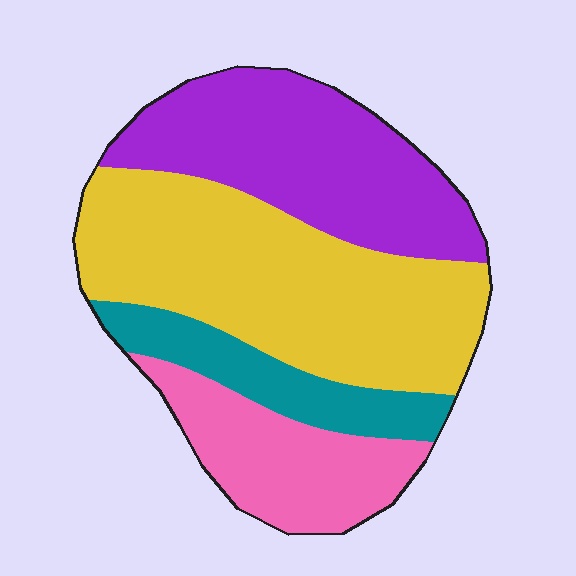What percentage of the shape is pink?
Pink takes up about one sixth (1/6) of the shape.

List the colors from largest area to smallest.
From largest to smallest: yellow, purple, pink, teal.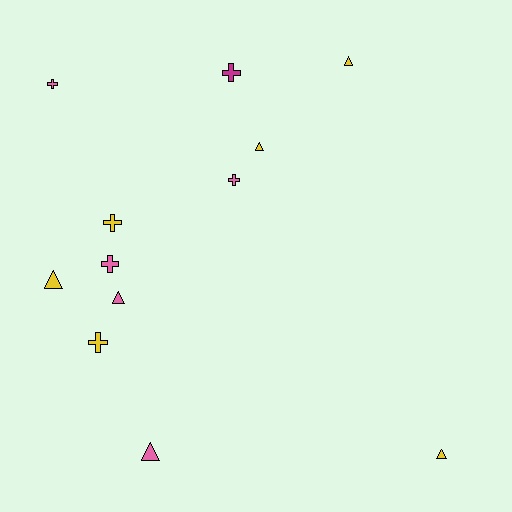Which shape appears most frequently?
Cross, with 6 objects.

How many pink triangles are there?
There are 2 pink triangles.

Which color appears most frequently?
Yellow, with 6 objects.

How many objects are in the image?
There are 12 objects.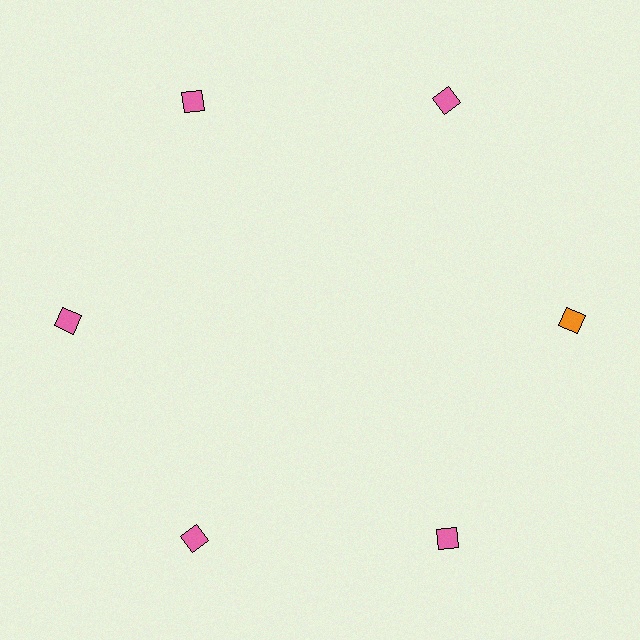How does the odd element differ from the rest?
It has a different color: orange instead of pink.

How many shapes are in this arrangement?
There are 6 shapes arranged in a ring pattern.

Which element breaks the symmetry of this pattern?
The orange diamond at roughly the 3 o'clock position breaks the symmetry. All other shapes are pink diamonds.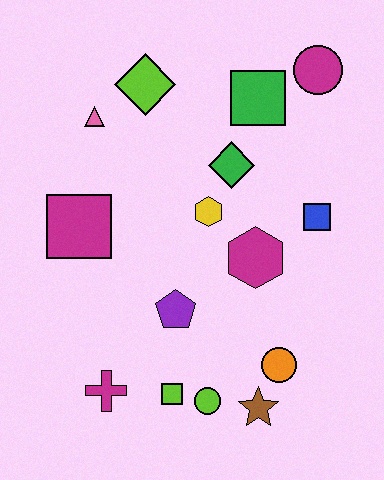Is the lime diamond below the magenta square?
No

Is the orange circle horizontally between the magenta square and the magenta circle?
Yes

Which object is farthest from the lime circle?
The magenta circle is farthest from the lime circle.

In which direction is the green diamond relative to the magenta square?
The green diamond is to the right of the magenta square.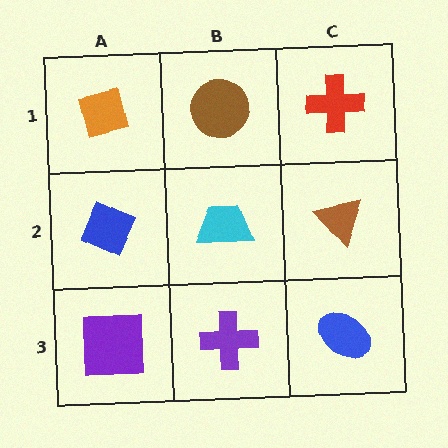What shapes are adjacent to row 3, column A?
A blue diamond (row 2, column A), a purple cross (row 3, column B).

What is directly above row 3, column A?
A blue diamond.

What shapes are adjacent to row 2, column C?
A red cross (row 1, column C), a blue ellipse (row 3, column C), a cyan trapezoid (row 2, column B).